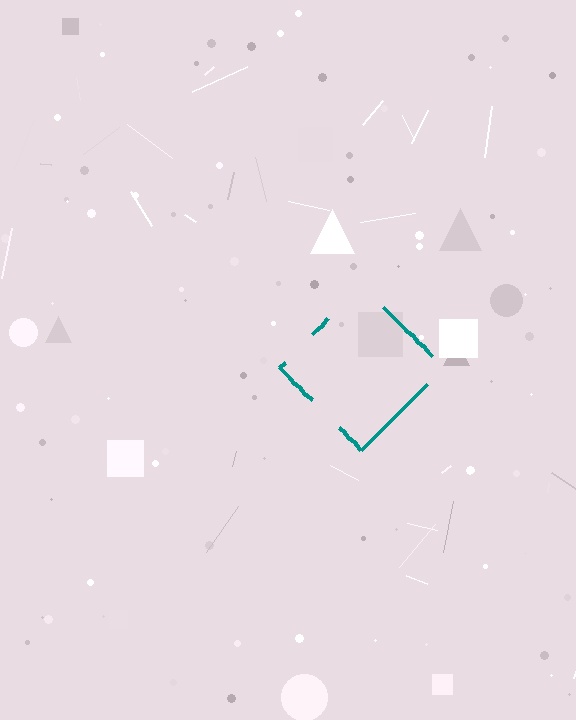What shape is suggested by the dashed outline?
The dashed outline suggests a diamond.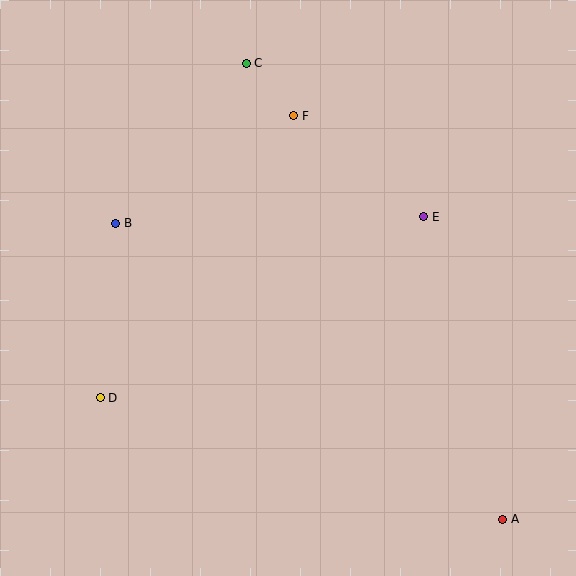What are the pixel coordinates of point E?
Point E is at (424, 217).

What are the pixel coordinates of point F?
Point F is at (294, 116).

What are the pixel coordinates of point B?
Point B is at (116, 223).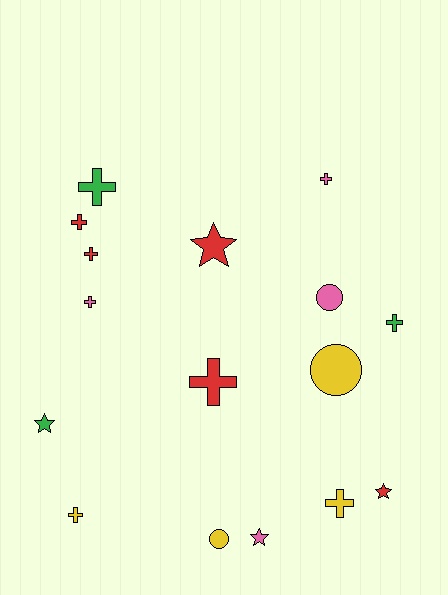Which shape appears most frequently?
Cross, with 9 objects.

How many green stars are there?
There is 1 green star.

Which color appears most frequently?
Red, with 5 objects.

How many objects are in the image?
There are 16 objects.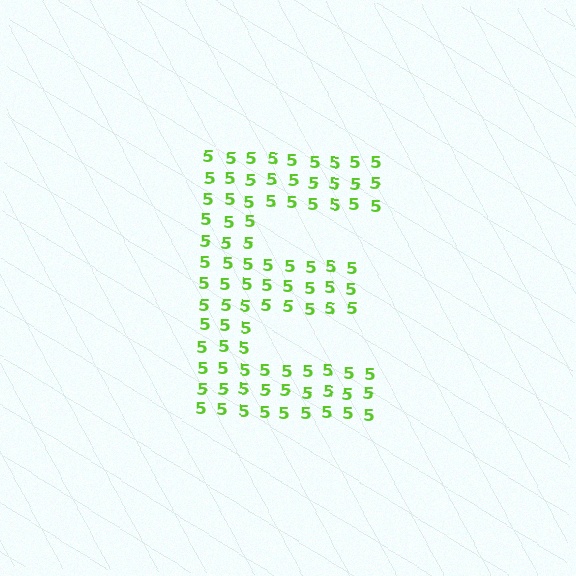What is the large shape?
The large shape is the letter E.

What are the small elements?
The small elements are digit 5's.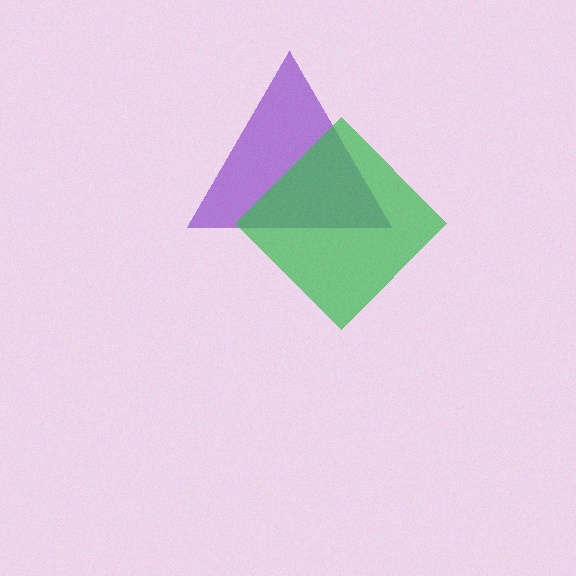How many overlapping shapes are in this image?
There are 2 overlapping shapes in the image.